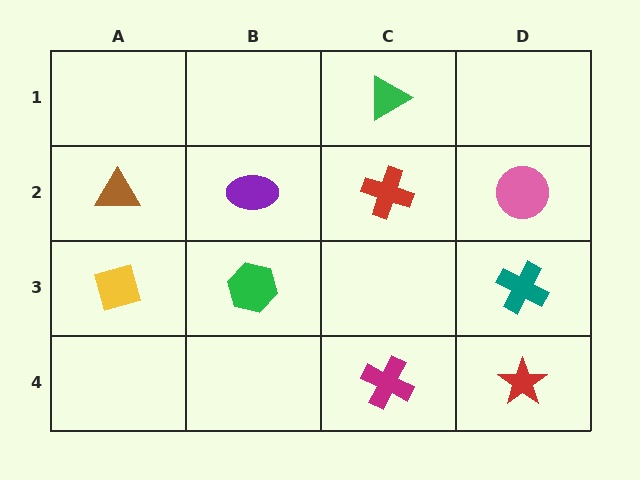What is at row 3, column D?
A teal cross.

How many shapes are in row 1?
1 shape.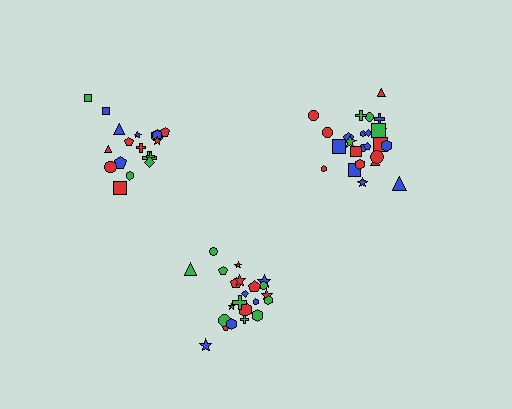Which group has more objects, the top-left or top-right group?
The top-right group.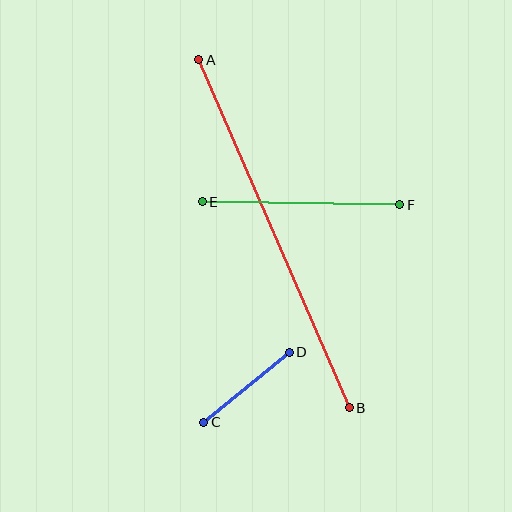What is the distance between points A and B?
The distance is approximately 379 pixels.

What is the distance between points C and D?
The distance is approximately 111 pixels.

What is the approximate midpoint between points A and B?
The midpoint is at approximately (274, 234) pixels.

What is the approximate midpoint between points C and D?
The midpoint is at approximately (246, 387) pixels.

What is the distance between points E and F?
The distance is approximately 197 pixels.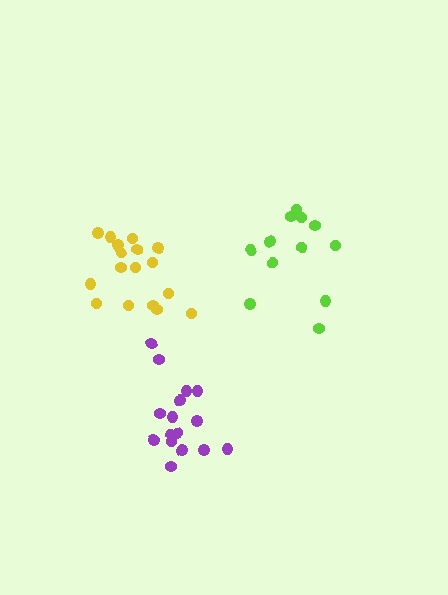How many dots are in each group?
Group 1: 12 dots, Group 2: 17 dots, Group 3: 16 dots (45 total).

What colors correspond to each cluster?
The clusters are colored: lime, yellow, purple.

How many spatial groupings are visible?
There are 3 spatial groupings.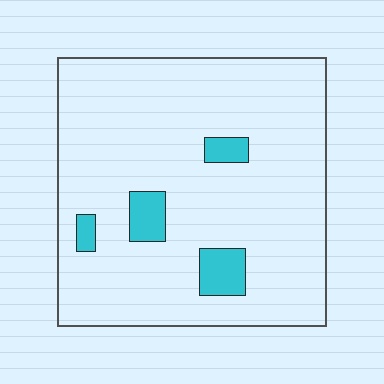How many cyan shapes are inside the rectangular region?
4.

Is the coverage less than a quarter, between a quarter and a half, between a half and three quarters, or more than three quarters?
Less than a quarter.